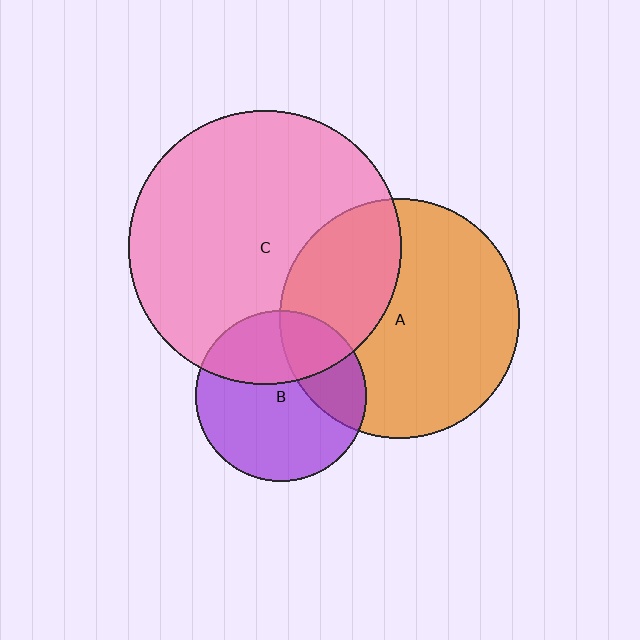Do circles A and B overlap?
Yes.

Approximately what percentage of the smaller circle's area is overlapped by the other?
Approximately 30%.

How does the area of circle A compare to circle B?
Approximately 2.0 times.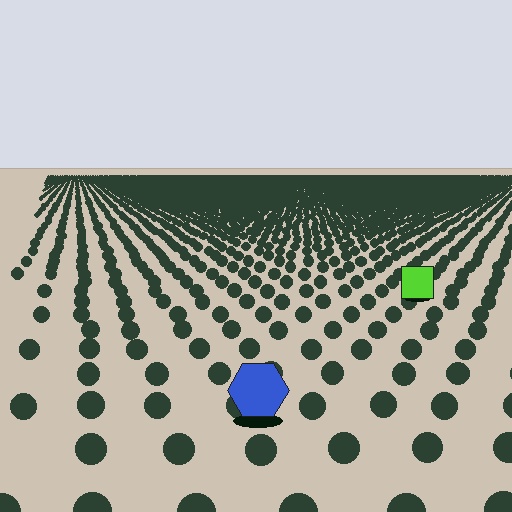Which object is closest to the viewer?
The blue hexagon is closest. The texture marks near it are larger and more spread out.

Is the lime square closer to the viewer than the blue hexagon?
No. The blue hexagon is closer — you can tell from the texture gradient: the ground texture is coarser near it.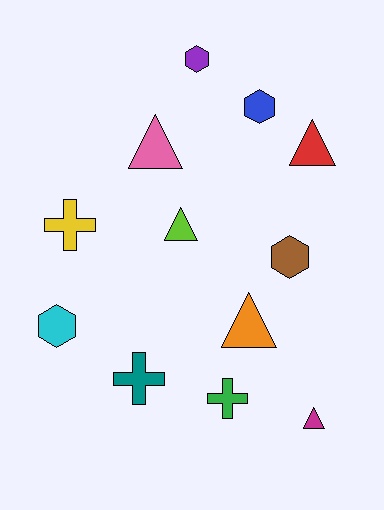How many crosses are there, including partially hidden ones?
There are 3 crosses.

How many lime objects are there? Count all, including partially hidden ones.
There is 1 lime object.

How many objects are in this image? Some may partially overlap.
There are 12 objects.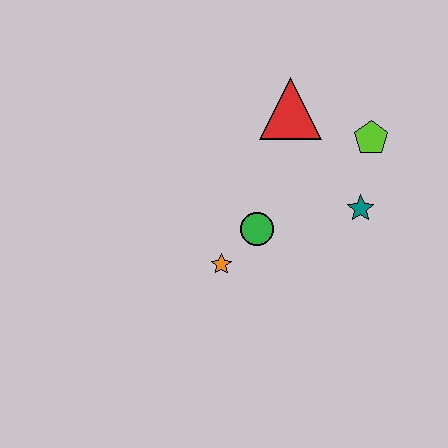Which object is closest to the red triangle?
The lime pentagon is closest to the red triangle.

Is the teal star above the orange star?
Yes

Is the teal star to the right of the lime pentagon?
No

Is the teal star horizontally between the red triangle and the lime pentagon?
Yes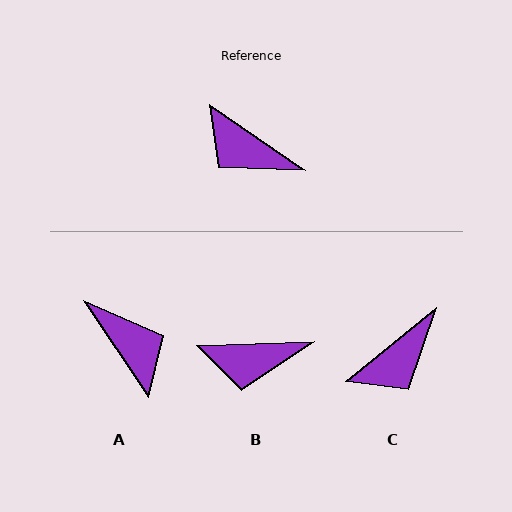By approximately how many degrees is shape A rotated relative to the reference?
Approximately 158 degrees counter-clockwise.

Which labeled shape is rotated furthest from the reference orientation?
A, about 158 degrees away.